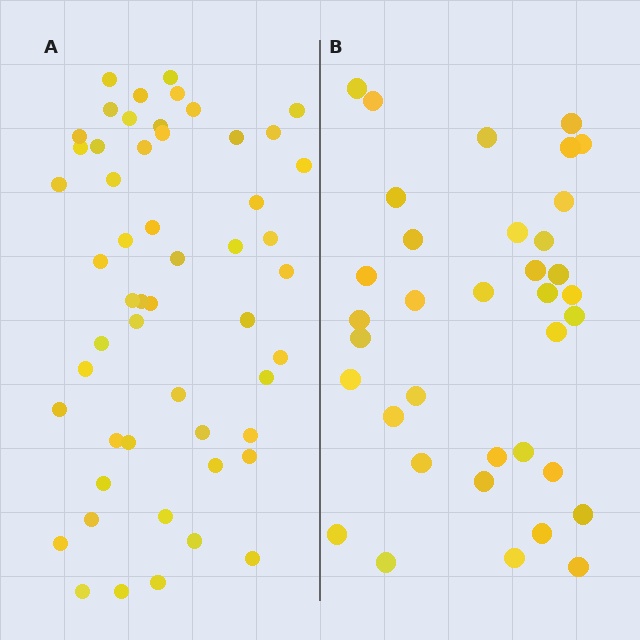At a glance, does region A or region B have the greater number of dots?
Region A (the left region) has more dots.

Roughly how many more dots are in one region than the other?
Region A has approximately 15 more dots than region B.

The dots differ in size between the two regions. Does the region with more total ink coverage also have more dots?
No. Region B has more total ink coverage because its dots are larger, but region A actually contains more individual dots. Total area can be misleading — the number of items is what matters here.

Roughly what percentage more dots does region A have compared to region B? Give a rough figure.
About 45% more.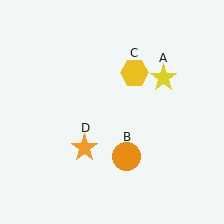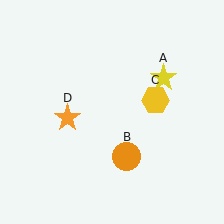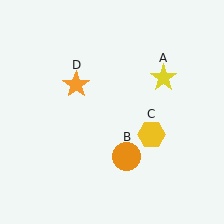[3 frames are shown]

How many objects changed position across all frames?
2 objects changed position: yellow hexagon (object C), orange star (object D).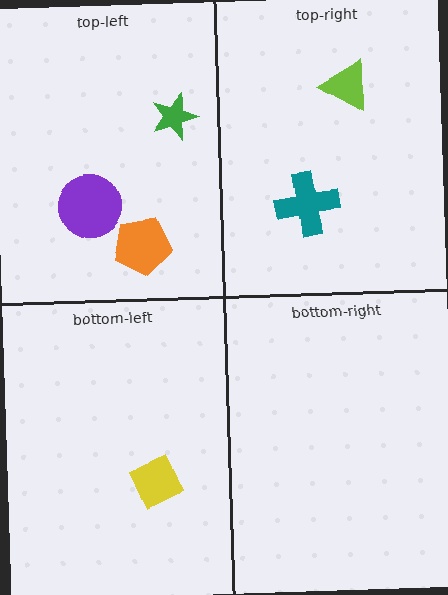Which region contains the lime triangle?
The top-right region.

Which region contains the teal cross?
The top-right region.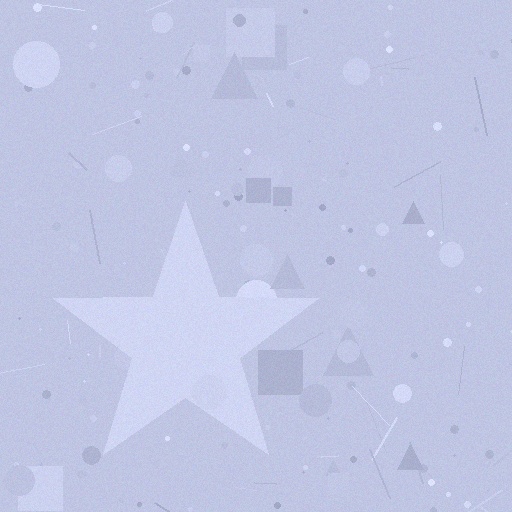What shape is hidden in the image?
A star is hidden in the image.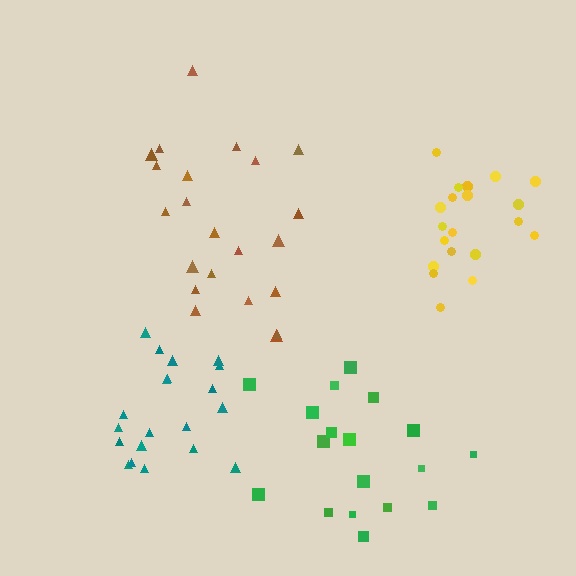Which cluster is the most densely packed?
Yellow.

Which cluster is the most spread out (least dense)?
Green.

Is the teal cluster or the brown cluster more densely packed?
Teal.